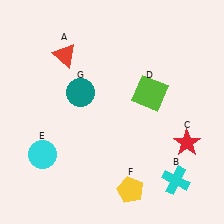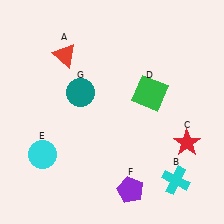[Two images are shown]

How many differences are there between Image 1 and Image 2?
There are 2 differences between the two images.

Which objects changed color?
D changed from lime to green. F changed from yellow to purple.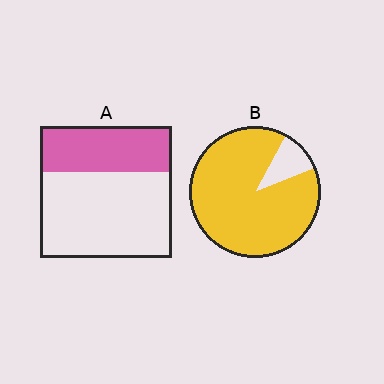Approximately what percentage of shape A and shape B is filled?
A is approximately 35% and B is approximately 90%.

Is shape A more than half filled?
No.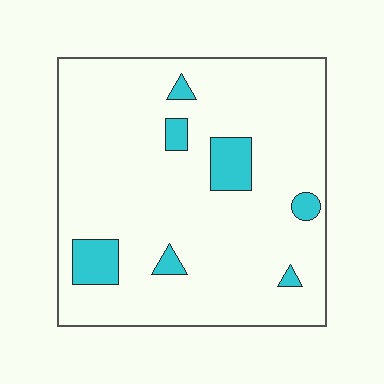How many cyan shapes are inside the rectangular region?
7.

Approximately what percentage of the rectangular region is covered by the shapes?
Approximately 10%.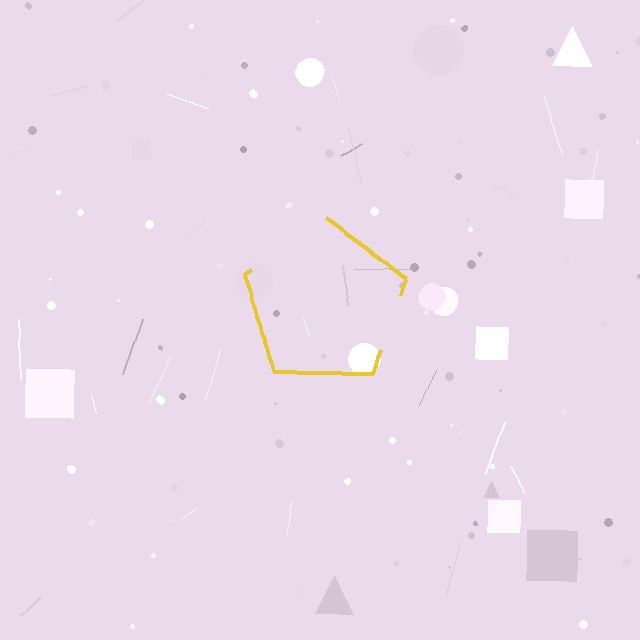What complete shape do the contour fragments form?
The contour fragments form a pentagon.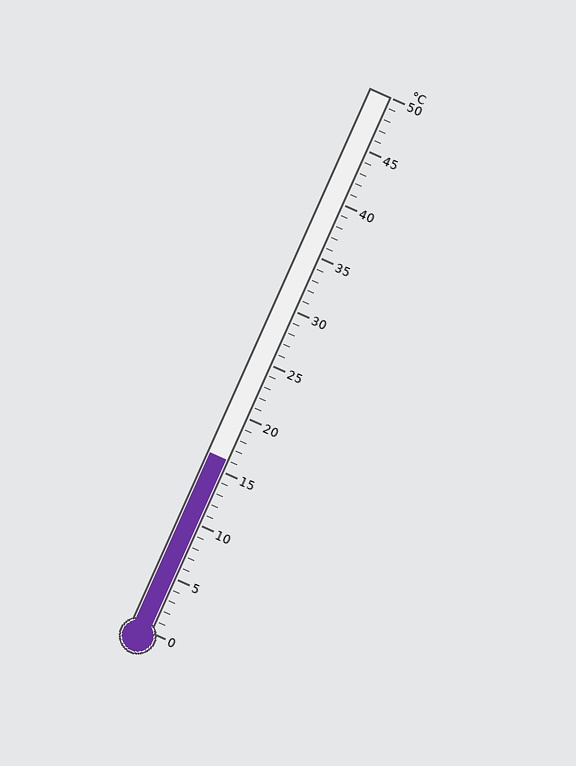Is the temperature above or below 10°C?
The temperature is above 10°C.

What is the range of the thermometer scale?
The thermometer scale ranges from 0°C to 50°C.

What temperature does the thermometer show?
The thermometer shows approximately 16°C.